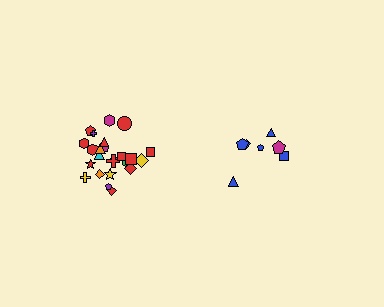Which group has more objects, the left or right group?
The left group.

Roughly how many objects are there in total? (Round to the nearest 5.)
Roughly 30 objects in total.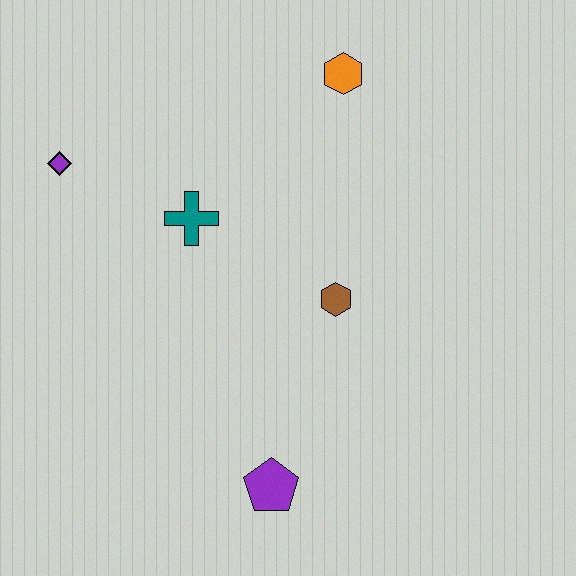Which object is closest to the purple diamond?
The teal cross is closest to the purple diamond.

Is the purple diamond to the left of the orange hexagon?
Yes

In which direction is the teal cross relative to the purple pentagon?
The teal cross is above the purple pentagon.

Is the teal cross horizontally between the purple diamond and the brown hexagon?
Yes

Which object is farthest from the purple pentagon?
The orange hexagon is farthest from the purple pentagon.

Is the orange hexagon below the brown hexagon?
No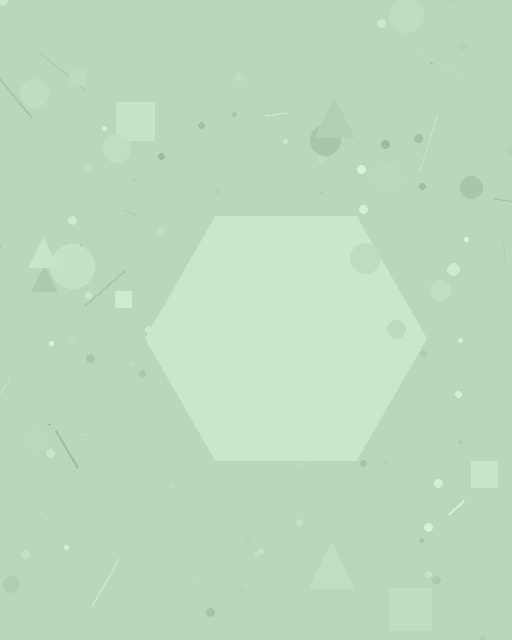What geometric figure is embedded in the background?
A hexagon is embedded in the background.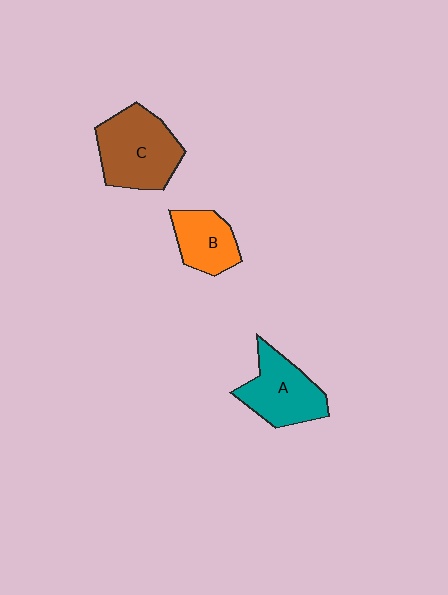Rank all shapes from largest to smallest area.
From largest to smallest: C (brown), A (teal), B (orange).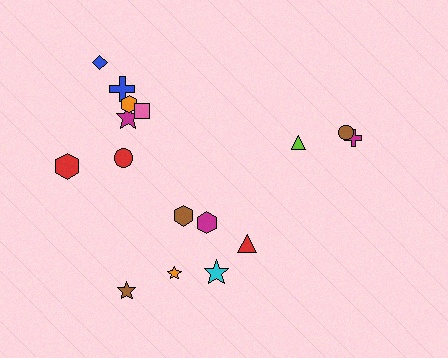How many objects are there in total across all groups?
There are 17 objects.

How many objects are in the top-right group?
There are 3 objects.